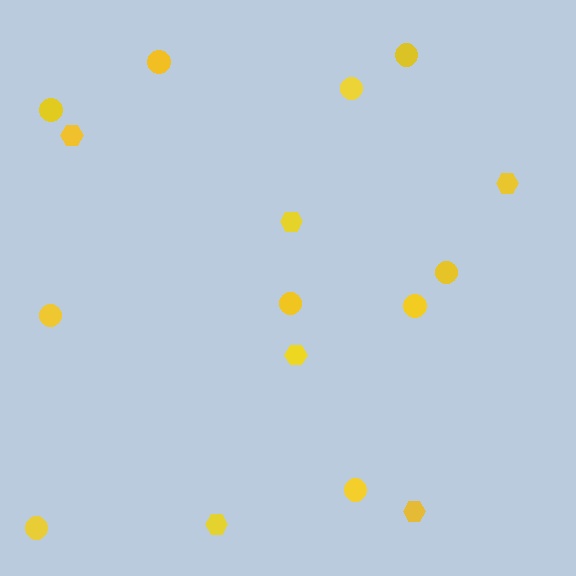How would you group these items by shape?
There are 2 groups: one group of hexagons (6) and one group of circles (10).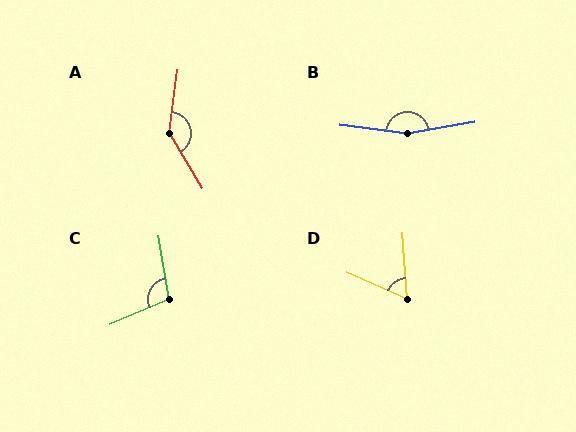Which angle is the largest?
B, at approximately 164 degrees.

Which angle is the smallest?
D, at approximately 62 degrees.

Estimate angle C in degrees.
Approximately 104 degrees.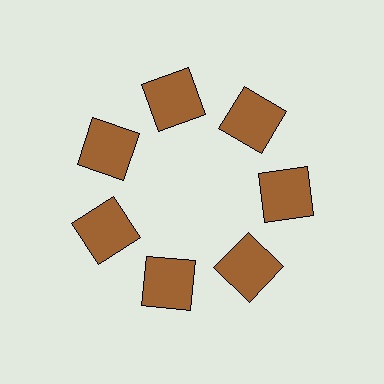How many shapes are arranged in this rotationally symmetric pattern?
There are 7 shapes, arranged in 7 groups of 1.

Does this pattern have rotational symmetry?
Yes, this pattern has 7-fold rotational symmetry. It looks the same after rotating 51 degrees around the center.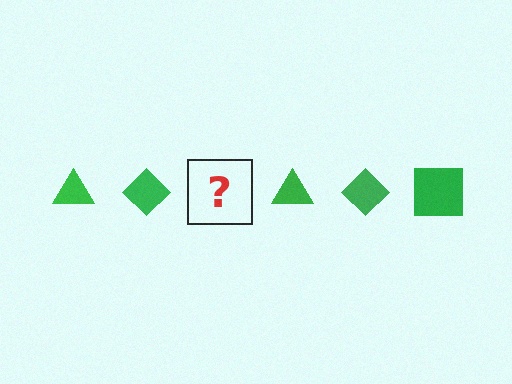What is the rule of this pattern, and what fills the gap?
The rule is that the pattern cycles through triangle, diamond, square shapes in green. The gap should be filled with a green square.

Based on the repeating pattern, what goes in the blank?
The blank should be a green square.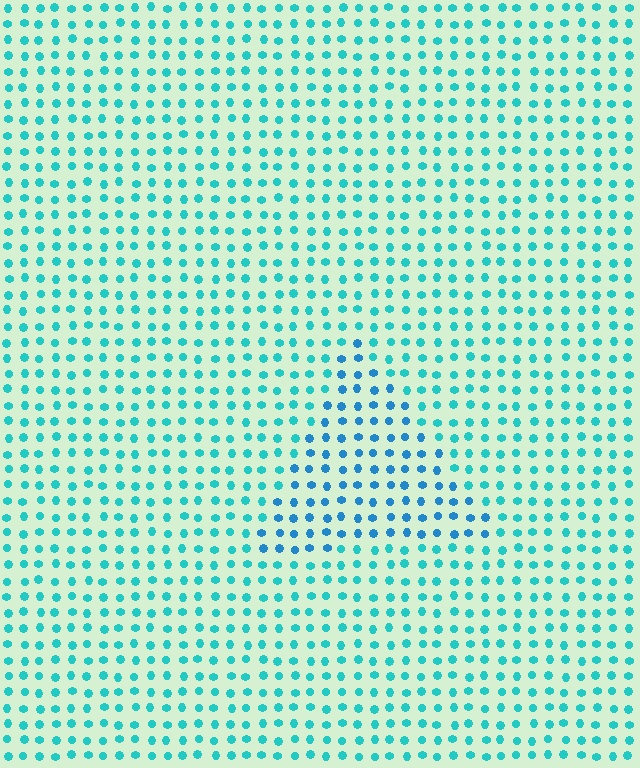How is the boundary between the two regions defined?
The boundary is defined purely by a slight shift in hue (about 26 degrees). Spacing, size, and orientation are identical on both sides.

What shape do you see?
I see a triangle.